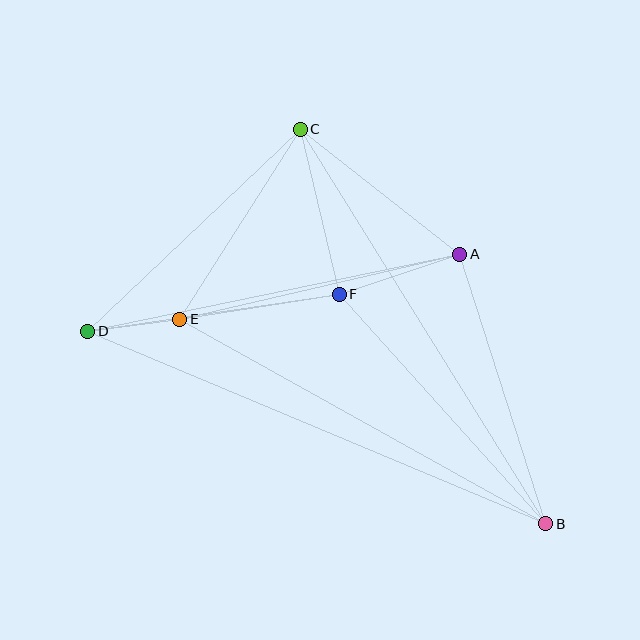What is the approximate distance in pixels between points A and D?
The distance between A and D is approximately 380 pixels.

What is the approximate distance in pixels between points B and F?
The distance between B and F is approximately 309 pixels.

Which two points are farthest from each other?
Points B and D are farthest from each other.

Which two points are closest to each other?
Points D and E are closest to each other.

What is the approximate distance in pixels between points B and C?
The distance between B and C is approximately 464 pixels.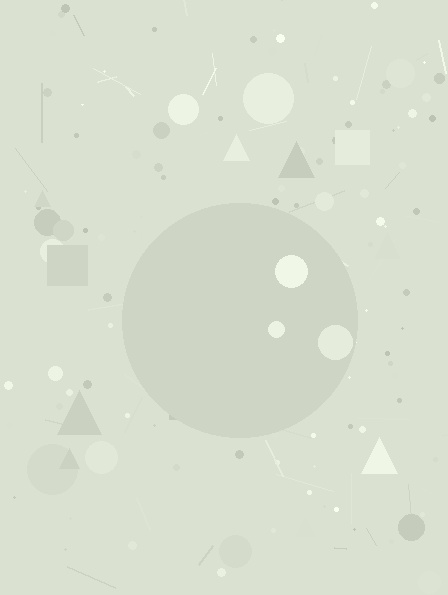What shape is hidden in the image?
A circle is hidden in the image.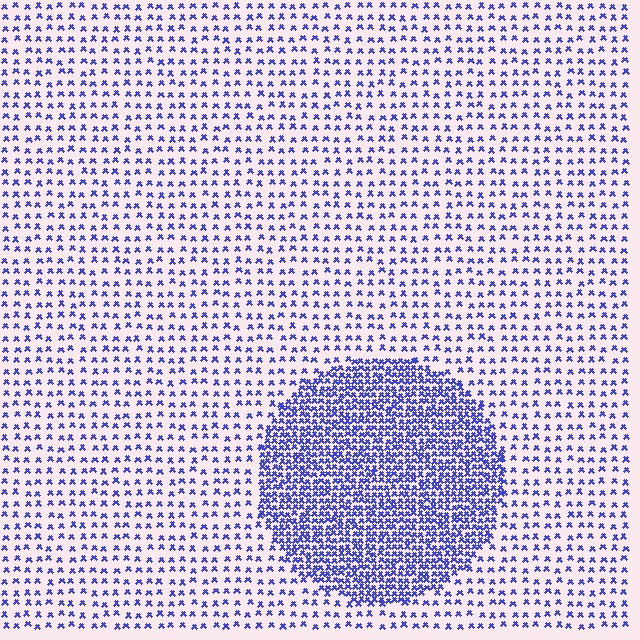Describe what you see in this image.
The image contains small blue elements arranged at two different densities. A circle-shaped region is visible where the elements are more densely packed than the surrounding area.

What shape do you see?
I see a circle.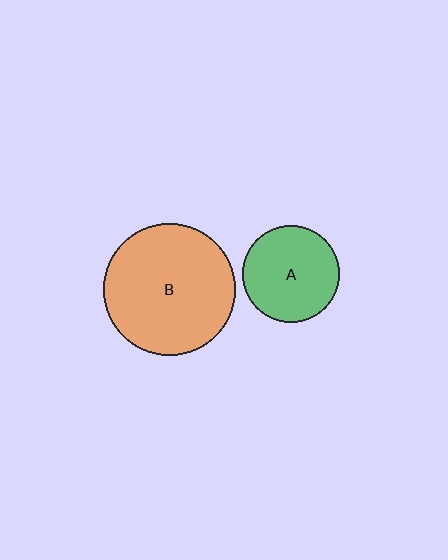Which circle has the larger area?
Circle B (orange).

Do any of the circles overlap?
No, none of the circles overlap.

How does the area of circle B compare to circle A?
Approximately 1.9 times.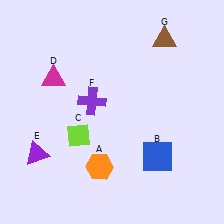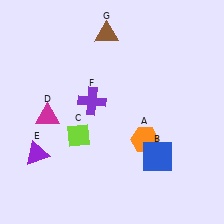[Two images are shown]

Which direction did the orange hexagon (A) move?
The orange hexagon (A) moved right.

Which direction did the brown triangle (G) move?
The brown triangle (G) moved left.